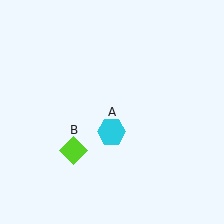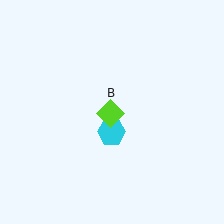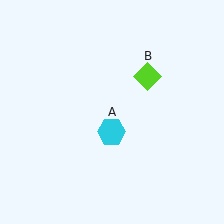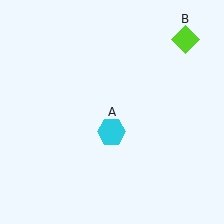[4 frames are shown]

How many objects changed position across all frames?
1 object changed position: lime diamond (object B).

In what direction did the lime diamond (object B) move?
The lime diamond (object B) moved up and to the right.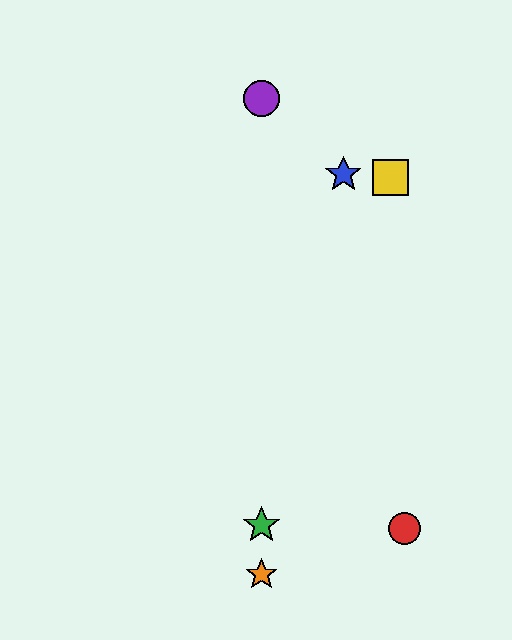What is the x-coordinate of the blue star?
The blue star is at x≈343.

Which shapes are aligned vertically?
The green star, the purple circle, the orange star are aligned vertically.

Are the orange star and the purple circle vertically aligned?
Yes, both are at x≈261.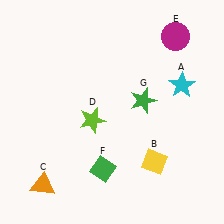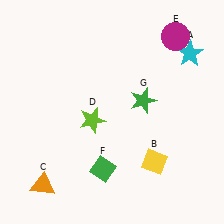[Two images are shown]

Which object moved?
The cyan star (A) moved up.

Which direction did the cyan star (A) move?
The cyan star (A) moved up.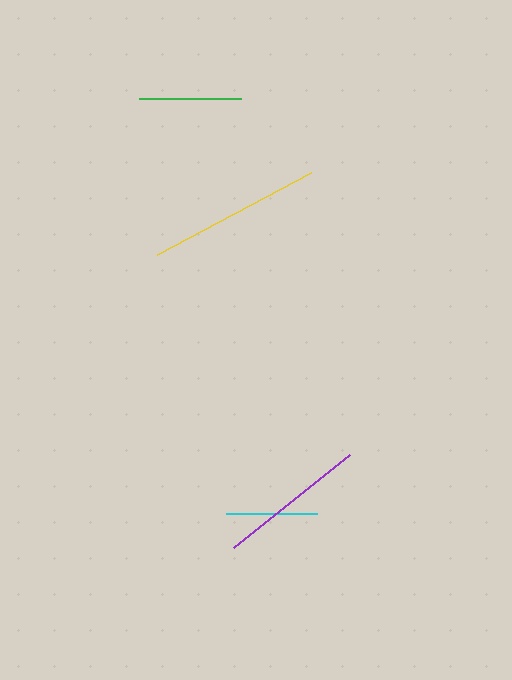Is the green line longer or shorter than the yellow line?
The yellow line is longer than the green line.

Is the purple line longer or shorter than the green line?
The purple line is longer than the green line.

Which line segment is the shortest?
The cyan line is the shortest at approximately 90 pixels.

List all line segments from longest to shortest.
From longest to shortest: yellow, purple, green, cyan.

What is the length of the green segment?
The green segment is approximately 102 pixels long.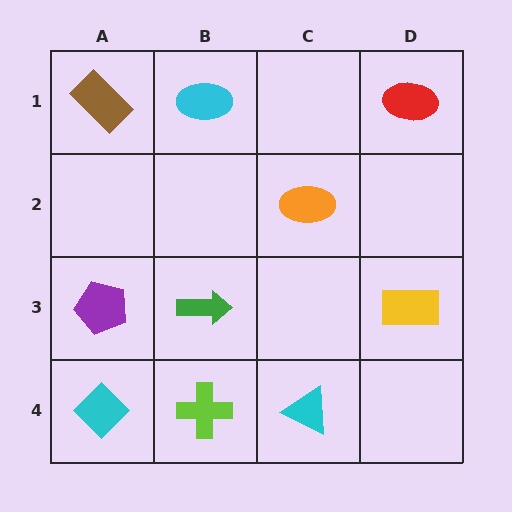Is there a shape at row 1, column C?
No, that cell is empty.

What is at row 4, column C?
A cyan triangle.